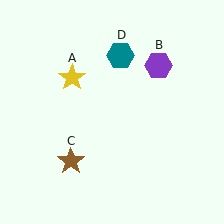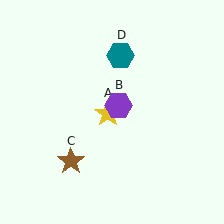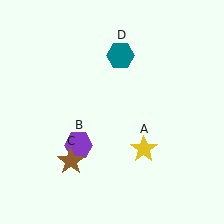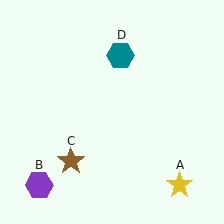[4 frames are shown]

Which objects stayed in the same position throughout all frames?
Brown star (object C) and teal hexagon (object D) remained stationary.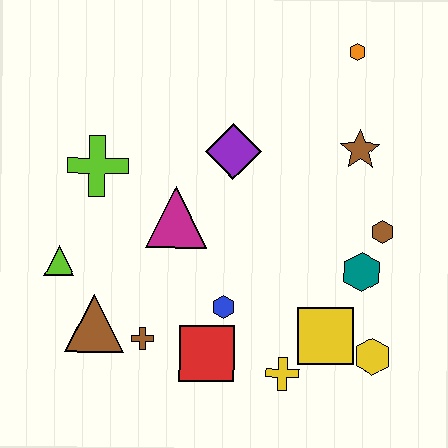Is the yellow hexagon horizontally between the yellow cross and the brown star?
No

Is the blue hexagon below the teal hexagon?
Yes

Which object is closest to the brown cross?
The brown triangle is closest to the brown cross.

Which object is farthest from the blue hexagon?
The orange hexagon is farthest from the blue hexagon.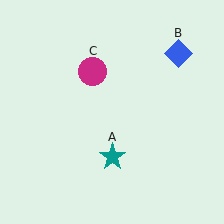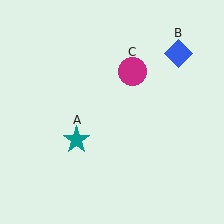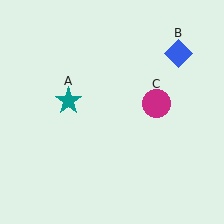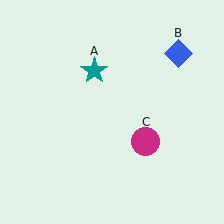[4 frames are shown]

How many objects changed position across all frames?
2 objects changed position: teal star (object A), magenta circle (object C).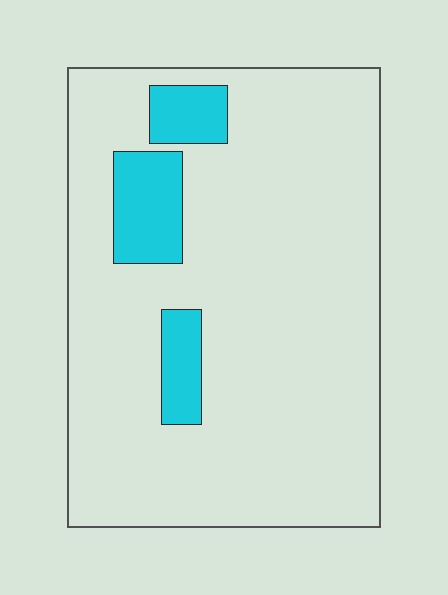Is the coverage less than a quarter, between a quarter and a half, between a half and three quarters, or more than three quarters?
Less than a quarter.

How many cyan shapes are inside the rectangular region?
3.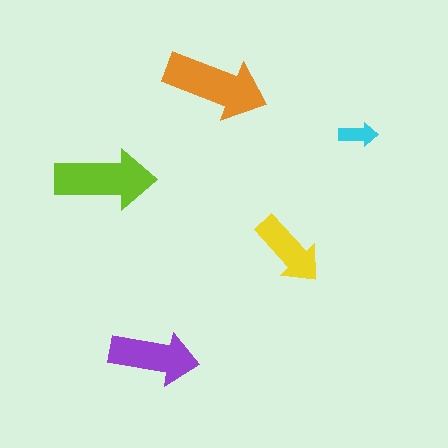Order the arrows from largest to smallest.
the orange one, the lime one, the purple one, the yellow one, the cyan one.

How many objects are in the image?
There are 5 objects in the image.